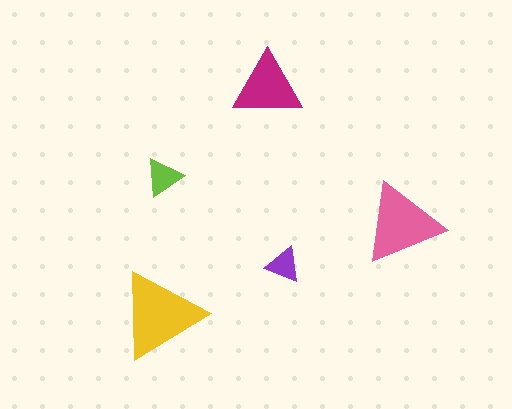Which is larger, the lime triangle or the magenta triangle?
The magenta one.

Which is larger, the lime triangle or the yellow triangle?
The yellow one.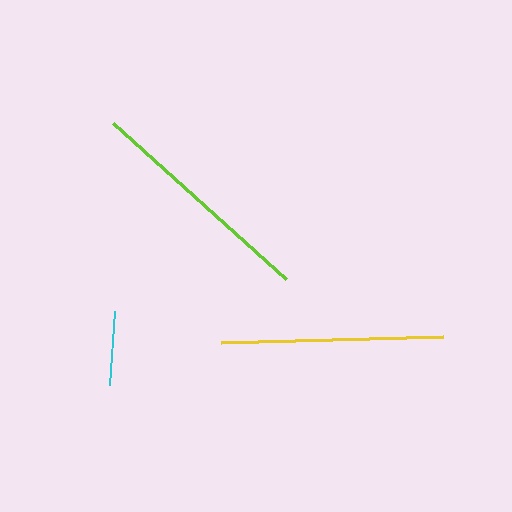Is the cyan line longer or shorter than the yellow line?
The yellow line is longer than the cyan line.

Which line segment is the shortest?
The cyan line is the shortest at approximately 74 pixels.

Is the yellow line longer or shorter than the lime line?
The lime line is longer than the yellow line.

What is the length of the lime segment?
The lime segment is approximately 232 pixels long.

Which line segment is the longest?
The lime line is the longest at approximately 232 pixels.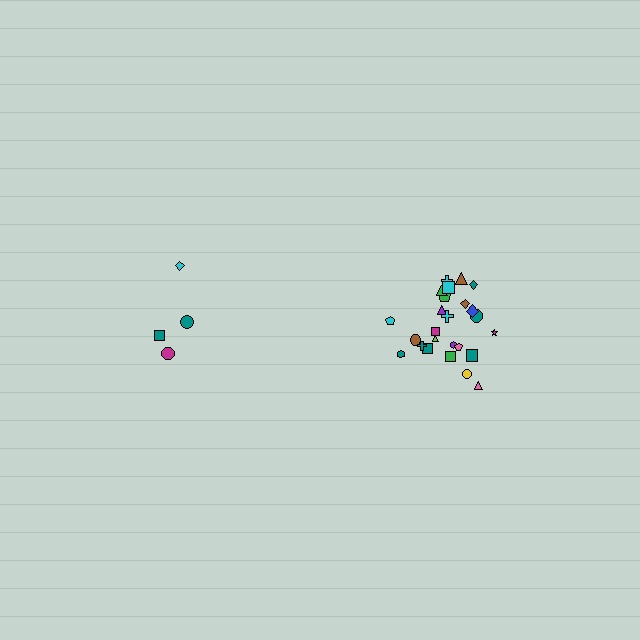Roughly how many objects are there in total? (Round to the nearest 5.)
Roughly 30 objects in total.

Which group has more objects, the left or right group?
The right group.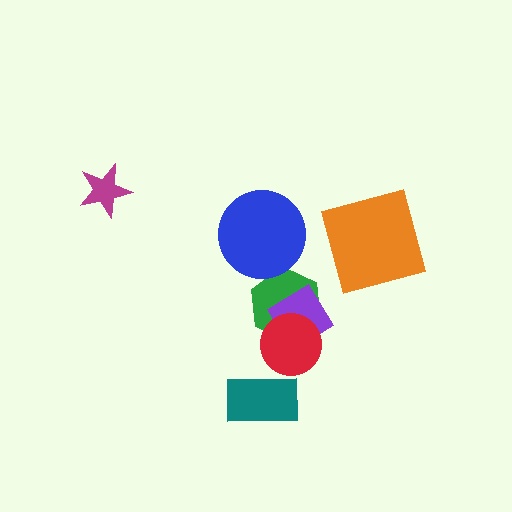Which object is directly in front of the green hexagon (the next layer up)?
The purple diamond is directly in front of the green hexagon.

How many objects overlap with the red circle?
2 objects overlap with the red circle.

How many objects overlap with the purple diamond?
2 objects overlap with the purple diamond.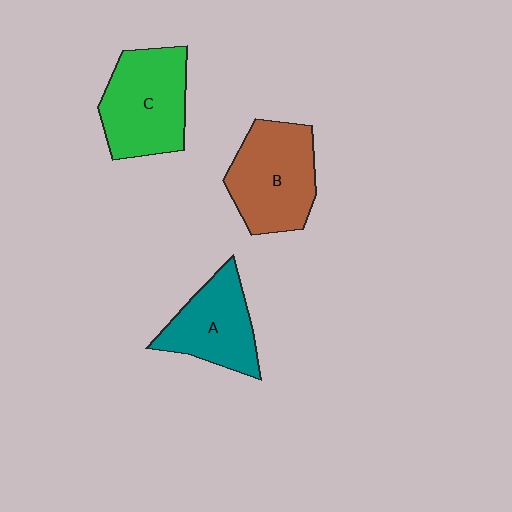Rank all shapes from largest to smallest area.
From largest to smallest: C (green), B (brown), A (teal).